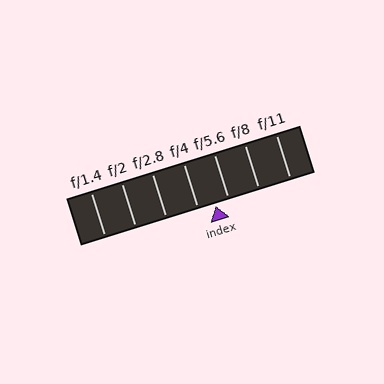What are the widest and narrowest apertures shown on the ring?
The widest aperture shown is f/1.4 and the narrowest is f/11.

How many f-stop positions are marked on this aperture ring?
There are 7 f-stop positions marked.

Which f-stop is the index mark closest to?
The index mark is closest to f/5.6.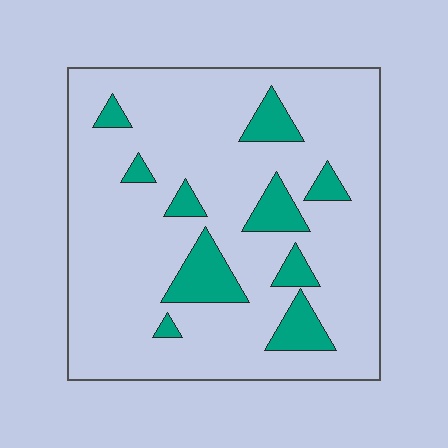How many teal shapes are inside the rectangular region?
10.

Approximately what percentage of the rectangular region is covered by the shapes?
Approximately 15%.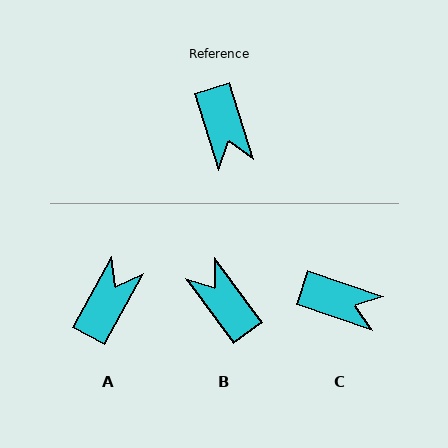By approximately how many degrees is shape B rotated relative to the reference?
Approximately 161 degrees clockwise.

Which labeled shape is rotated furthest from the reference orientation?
B, about 161 degrees away.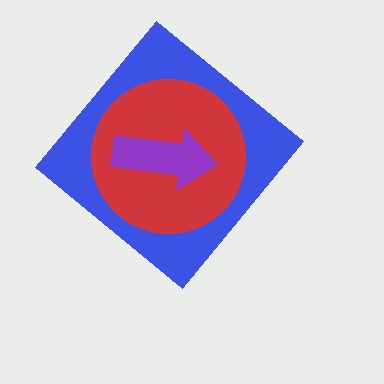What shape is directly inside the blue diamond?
The red circle.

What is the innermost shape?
The purple arrow.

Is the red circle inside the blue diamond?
Yes.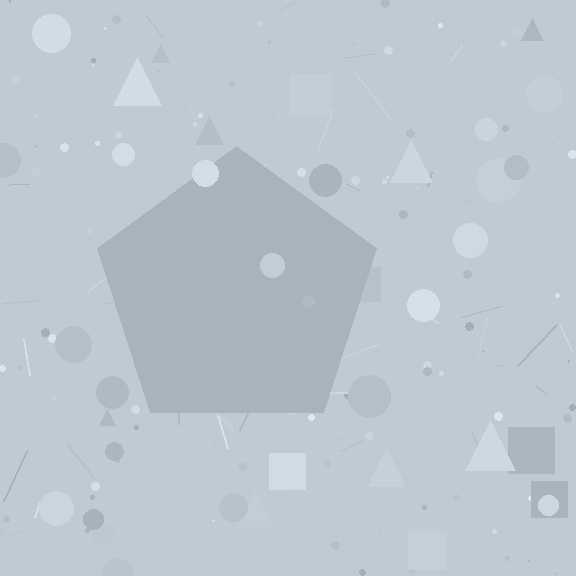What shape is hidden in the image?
A pentagon is hidden in the image.